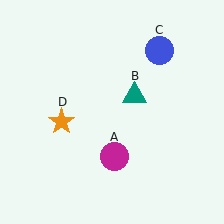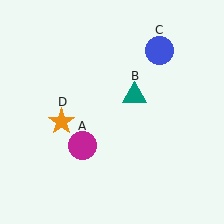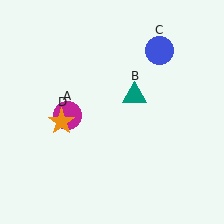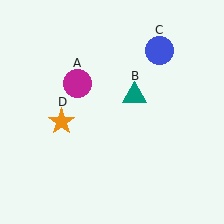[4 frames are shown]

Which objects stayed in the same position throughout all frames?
Teal triangle (object B) and blue circle (object C) and orange star (object D) remained stationary.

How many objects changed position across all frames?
1 object changed position: magenta circle (object A).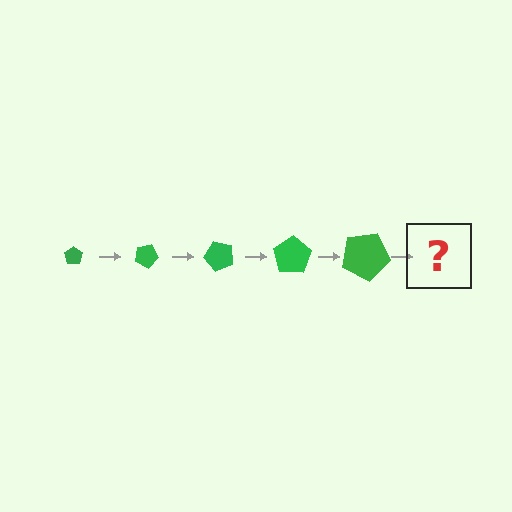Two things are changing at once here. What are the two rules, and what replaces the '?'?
The two rules are that the pentagon grows larger each step and it rotates 25 degrees each step. The '?' should be a pentagon, larger than the previous one and rotated 125 degrees from the start.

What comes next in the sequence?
The next element should be a pentagon, larger than the previous one and rotated 125 degrees from the start.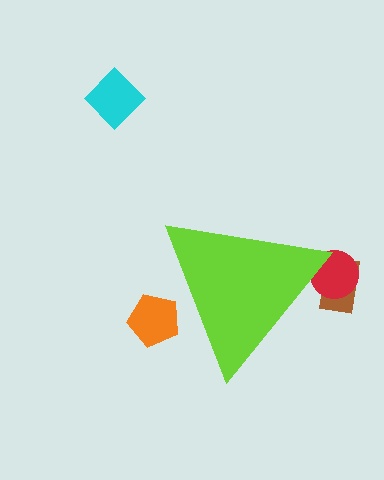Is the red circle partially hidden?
Yes, the red circle is partially hidden behind the lime triangle.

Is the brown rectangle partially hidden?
Yes, the brown rectangle is partially hidden behind the lime triangle.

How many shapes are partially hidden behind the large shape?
3 shapes are partially hidden.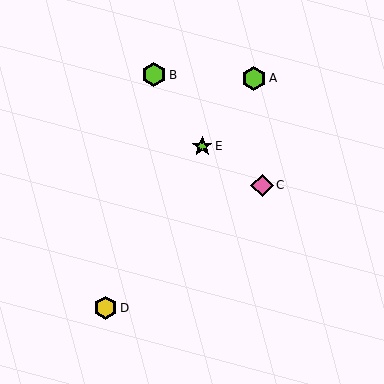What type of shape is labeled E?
Shape E is a lime star.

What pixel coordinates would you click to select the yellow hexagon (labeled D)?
Click at (106, 308) to select the yellow hexagon D.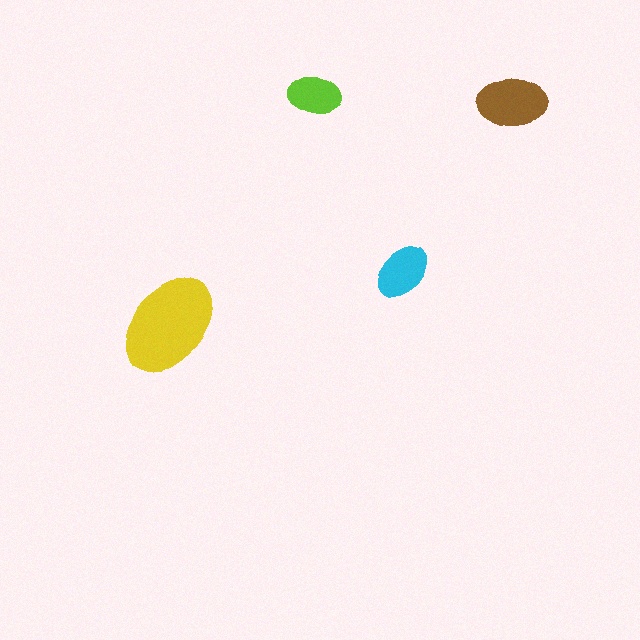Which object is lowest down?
The yellow ellipse is bottommost.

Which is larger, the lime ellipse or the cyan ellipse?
The cyan one.